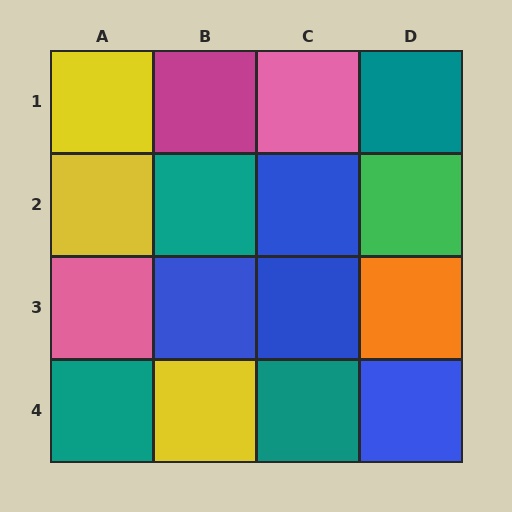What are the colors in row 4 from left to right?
Teal, yellow, teal, blue.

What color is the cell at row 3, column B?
Blue.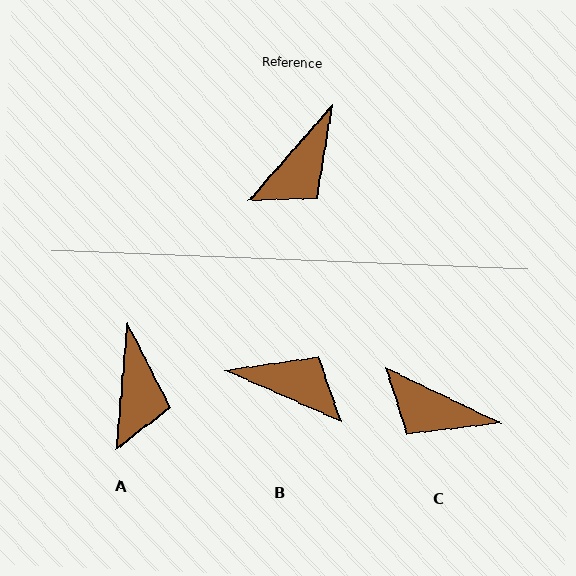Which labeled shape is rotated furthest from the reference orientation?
B, about 107 degrees away.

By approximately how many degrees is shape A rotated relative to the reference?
Approximately 36 degrees counter-clockwise.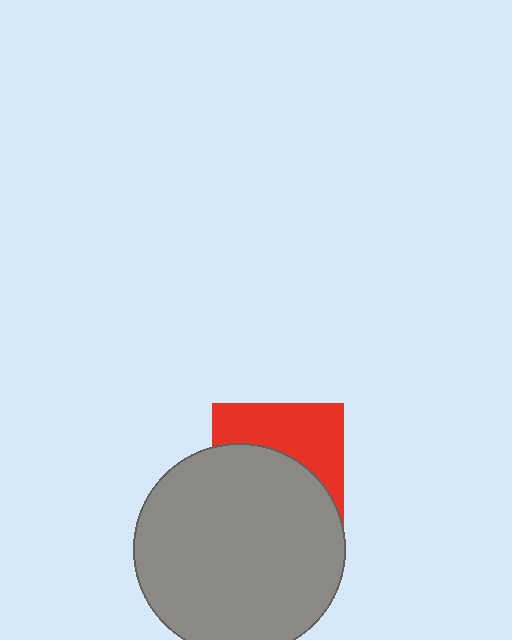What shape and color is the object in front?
The object in front is a gray circle.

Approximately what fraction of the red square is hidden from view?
Roughly 57% of the red square is hidden behind the gray circle.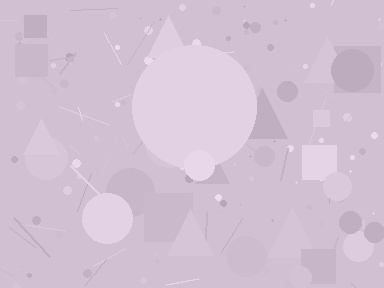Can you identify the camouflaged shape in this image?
The camouflaged shape is a circle.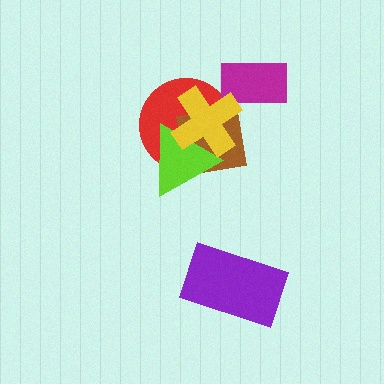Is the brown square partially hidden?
Yes, it is partially covered by another shape.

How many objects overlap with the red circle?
3 objects overlap with the red circle.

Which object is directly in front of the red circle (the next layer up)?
The brown square is directly in front of the red circle.